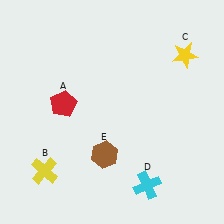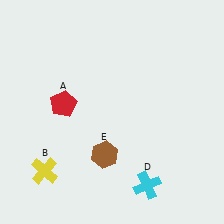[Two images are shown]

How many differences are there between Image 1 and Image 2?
There is 1 difference between the two images.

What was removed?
The yellow star (C) was removed in Image 2.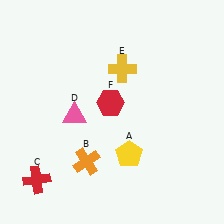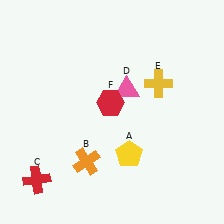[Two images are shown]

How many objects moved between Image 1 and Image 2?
2 objects moved between the two images.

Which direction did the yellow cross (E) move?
The yellow cross (E) moved right.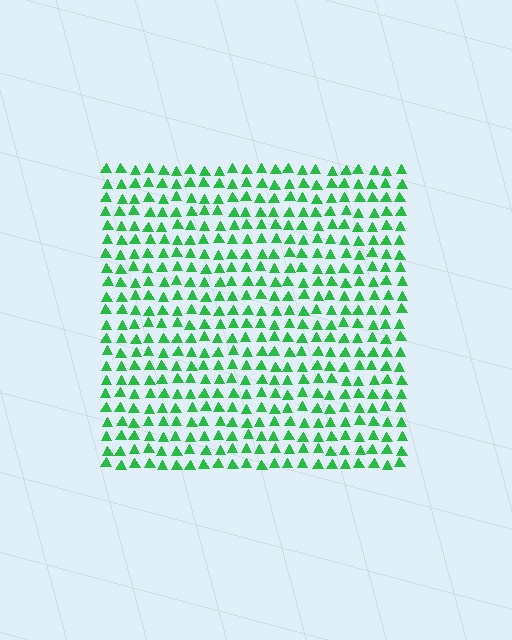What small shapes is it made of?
It is made of small triangles.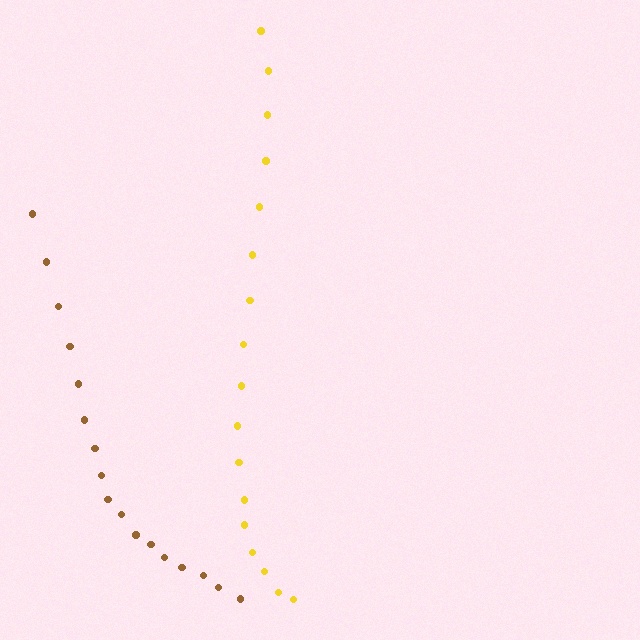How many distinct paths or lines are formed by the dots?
There are 2 distinct paths.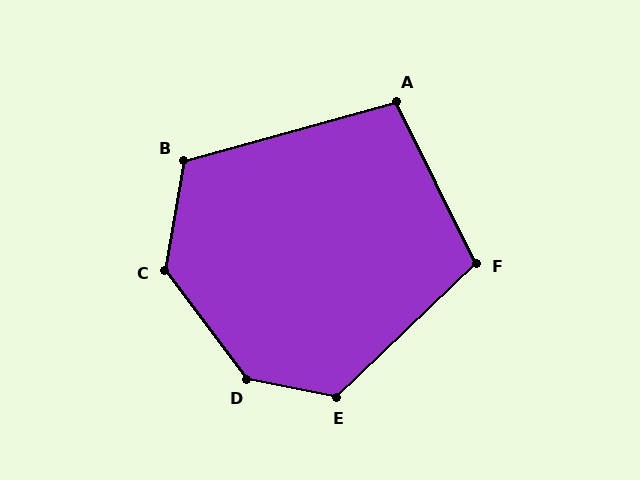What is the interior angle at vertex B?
Approximately 115 degrees (obtuse).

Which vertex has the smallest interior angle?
A, at approximately 101 degrees.